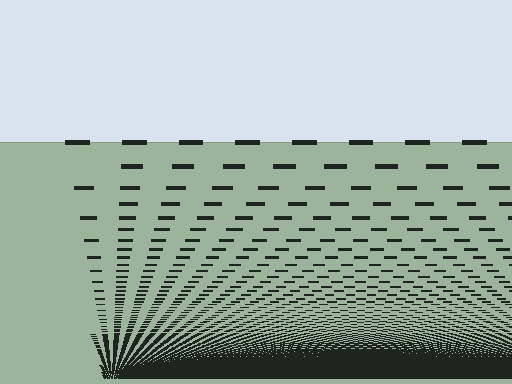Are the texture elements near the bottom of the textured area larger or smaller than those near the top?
Smaller. The gradient is inverted — elements near the bottom are smaller and denser.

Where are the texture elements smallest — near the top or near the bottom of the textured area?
Near the bottom.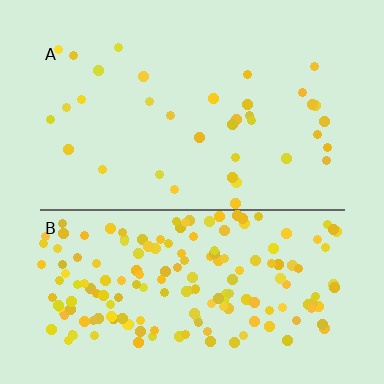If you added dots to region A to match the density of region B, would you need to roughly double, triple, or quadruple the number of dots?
Approximately quadruple.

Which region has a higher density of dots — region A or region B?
B (the bottom).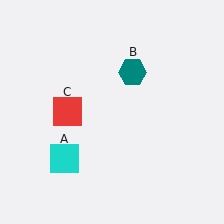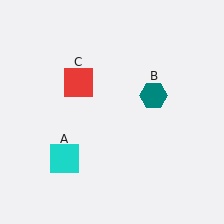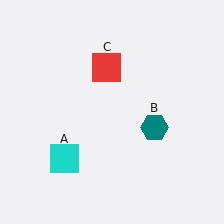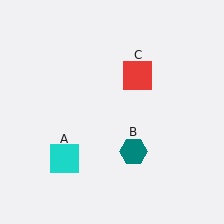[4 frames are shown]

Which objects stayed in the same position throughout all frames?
Cyan square (object A) remained stationary.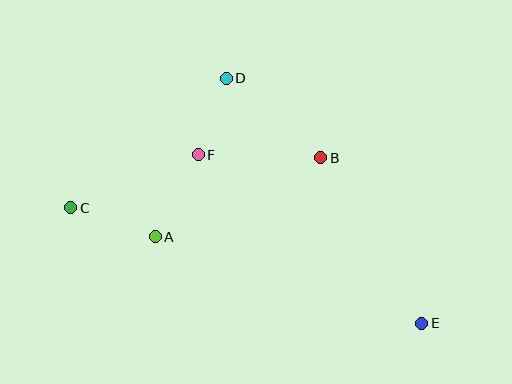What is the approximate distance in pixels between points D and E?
The distance between D and E is approximately 314 pixels.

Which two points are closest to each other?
Points D and F are closest to each other.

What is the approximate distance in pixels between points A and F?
The distance between A and F is approximately 92 pixels.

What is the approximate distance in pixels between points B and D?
The distance between B and D is approximately 123 pixels.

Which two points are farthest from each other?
Points C and E are farthest from each other.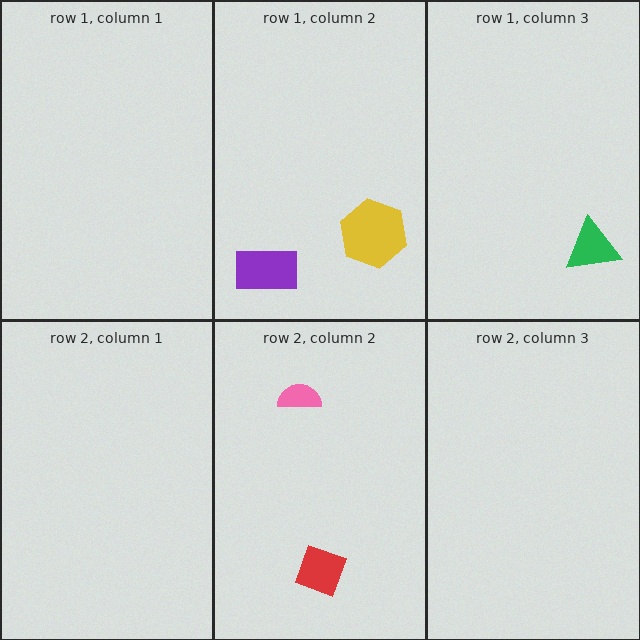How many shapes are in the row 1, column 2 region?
2.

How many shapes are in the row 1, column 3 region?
1.